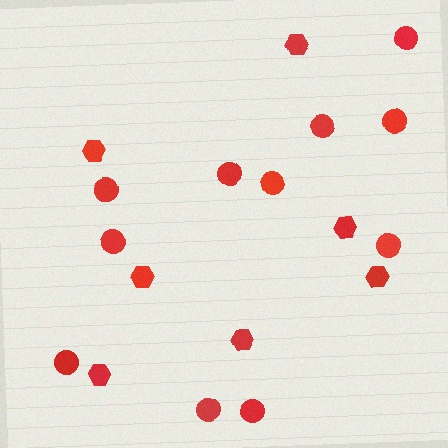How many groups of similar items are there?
There are 2 groups: one group of hexagons (7) and one group of circles (11).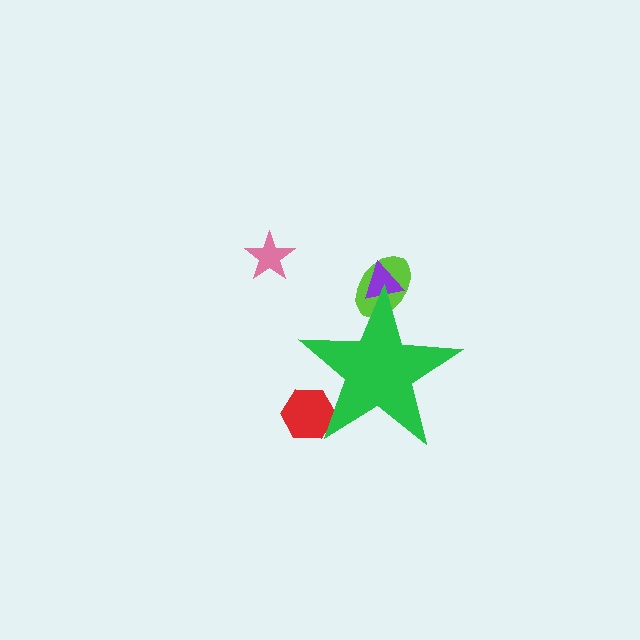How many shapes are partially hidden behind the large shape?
3 shapes are partially hidden.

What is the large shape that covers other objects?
A green star.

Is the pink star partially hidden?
No, the pink star is fully visible.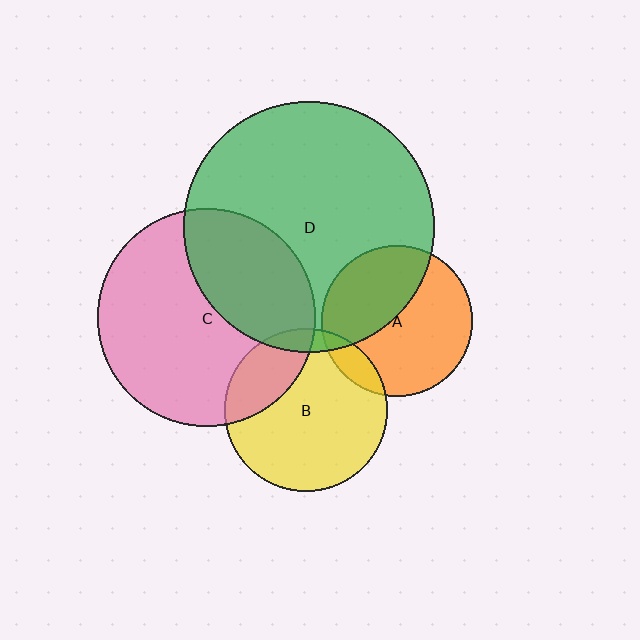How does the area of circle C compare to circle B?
Approximately 1.8 times.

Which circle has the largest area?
Circle D (green).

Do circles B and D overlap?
Yes.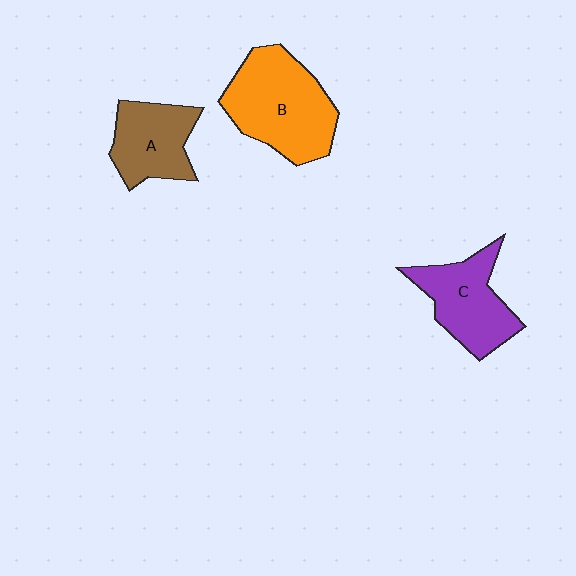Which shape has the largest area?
Shape B (orange).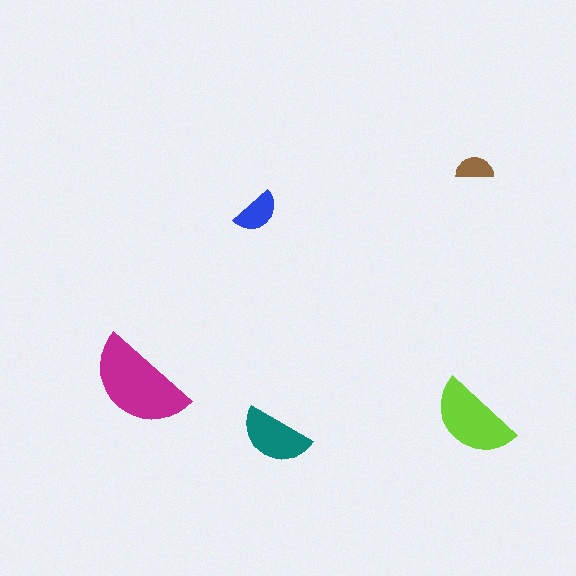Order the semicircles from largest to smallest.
the magenta one, the lime one, the teal one, the blue one, the brown one.